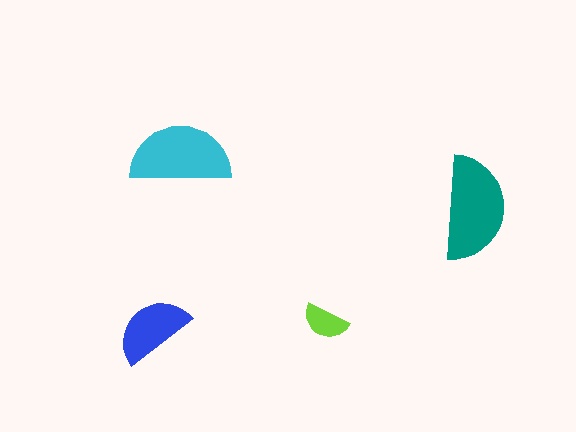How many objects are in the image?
There are 4 objects in the image.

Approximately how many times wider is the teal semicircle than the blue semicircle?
About 1.5 times wider.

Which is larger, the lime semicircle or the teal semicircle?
The teal one.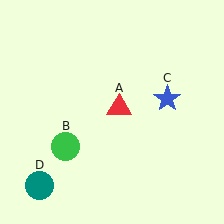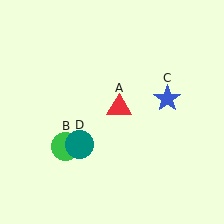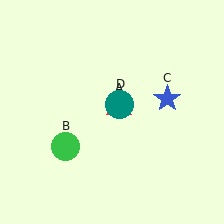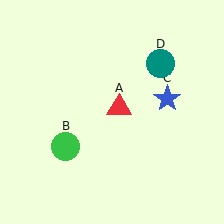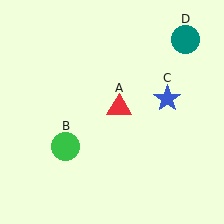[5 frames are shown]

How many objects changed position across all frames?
1 object changed position: teal circle (object D).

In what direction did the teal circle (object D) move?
The teal circle (object D) moved up and to the right.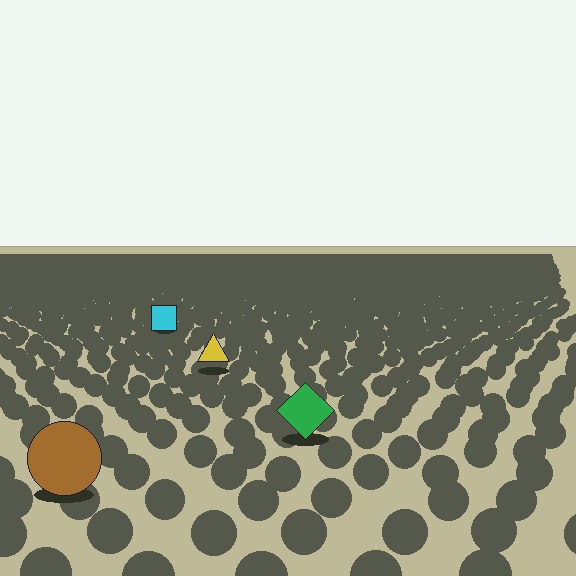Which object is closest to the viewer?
The brown circle is closest. The texture marks near it are larger and more spread out.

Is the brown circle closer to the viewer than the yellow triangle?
Yes. The brown circle is closer — you can tell from the texture gradient: the ground texture is coarser near it.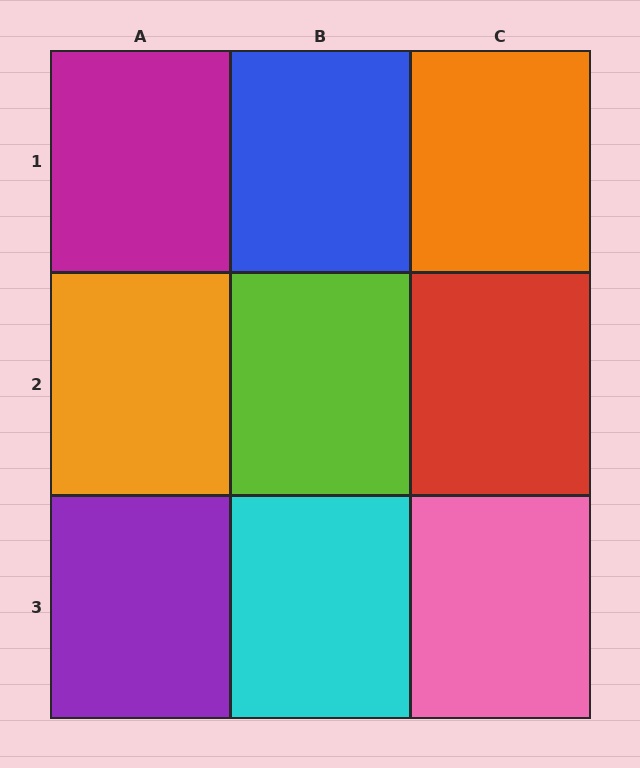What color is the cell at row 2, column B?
Lime.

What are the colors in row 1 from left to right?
Magenta, blue, orange.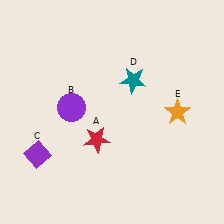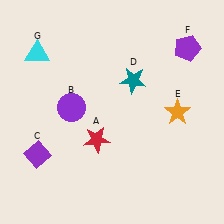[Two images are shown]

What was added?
A purple pentagon (F), a cyan triangle (G) were added in Image 2.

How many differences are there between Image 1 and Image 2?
There are 2 differences between the two images.